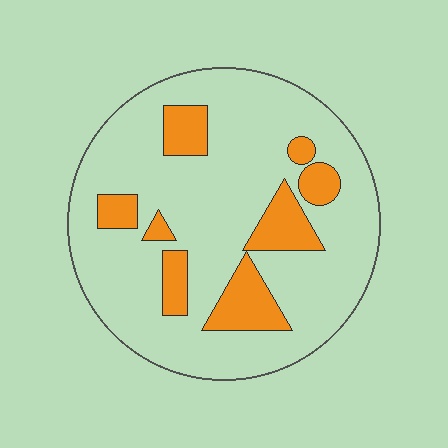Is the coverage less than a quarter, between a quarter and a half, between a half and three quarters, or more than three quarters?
Less than a quarter.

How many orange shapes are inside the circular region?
8.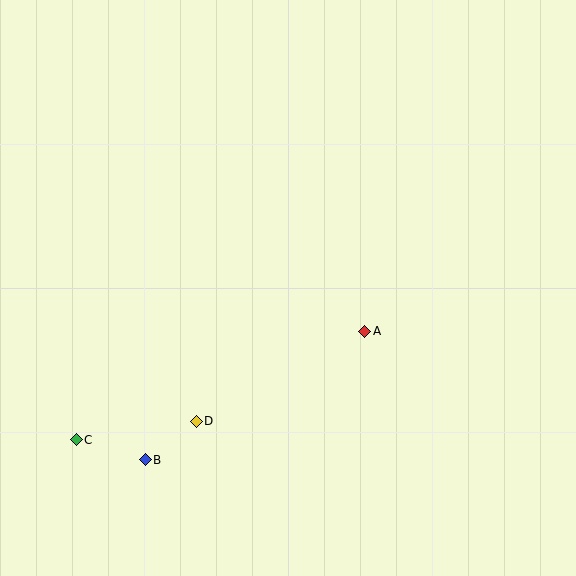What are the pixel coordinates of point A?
Point A is at (365, 331).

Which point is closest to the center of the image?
Point A at (365, 331) is closest to the center.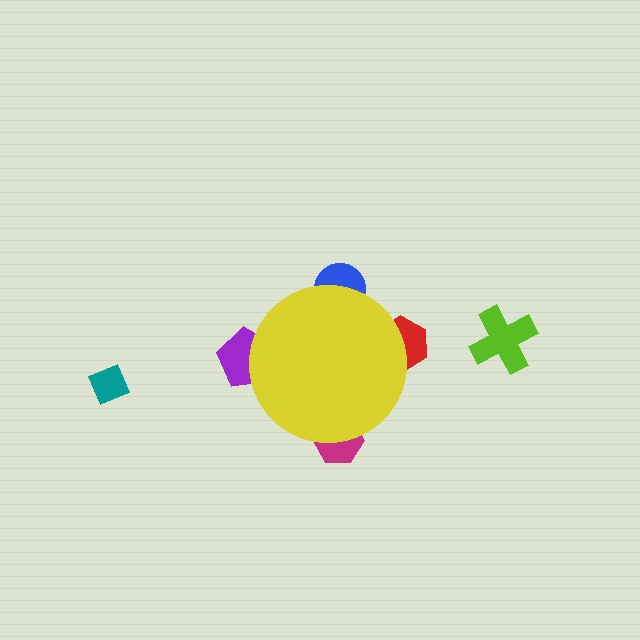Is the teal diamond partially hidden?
No, the teal diamond is fully visible.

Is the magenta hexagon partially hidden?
Yes, the magenta hexagon is partially hidden behind the yellow circle.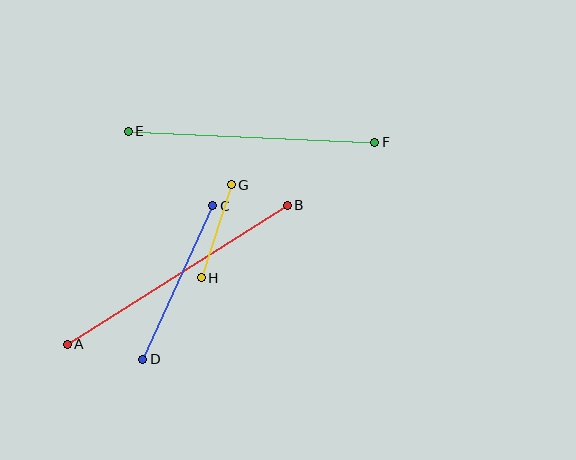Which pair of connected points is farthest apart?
Points A and B are farthest apart.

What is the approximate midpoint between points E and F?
The midpoint is at approximately (252, 137) pixels.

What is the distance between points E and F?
The distance is approximately 247 pixels.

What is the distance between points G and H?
The distance is approximately 98 pixels.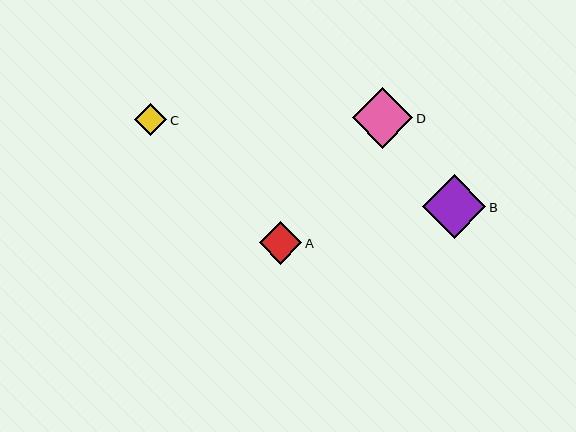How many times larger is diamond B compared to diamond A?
Diamond B is approximately 1.5 times the size of diamond A.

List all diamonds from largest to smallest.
From largest to smallest: B, D, A, C.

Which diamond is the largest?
Diamond B is the largest with a size of approximately 63 pixels.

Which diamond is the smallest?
Diamond C is the smallest with a size of approximately 32 pixels.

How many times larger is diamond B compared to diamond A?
Diamond B is approximately 1.5 times the size of diamond A.